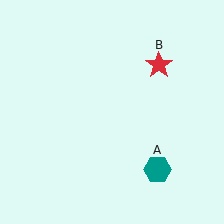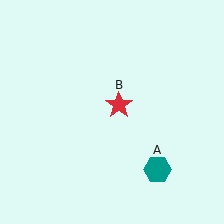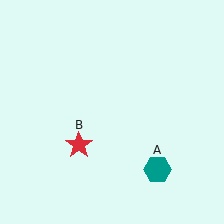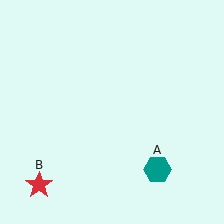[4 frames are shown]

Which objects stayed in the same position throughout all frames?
Teal hexagon (object A) remained stationary.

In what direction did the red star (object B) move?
The red star (object B) moved down and to the left.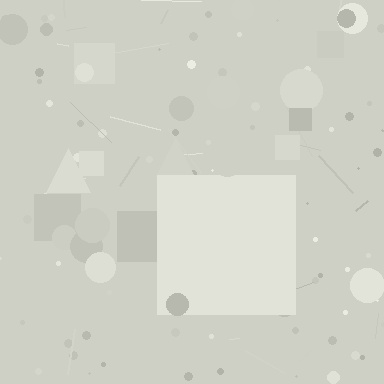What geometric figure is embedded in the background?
A square is embedded in the background.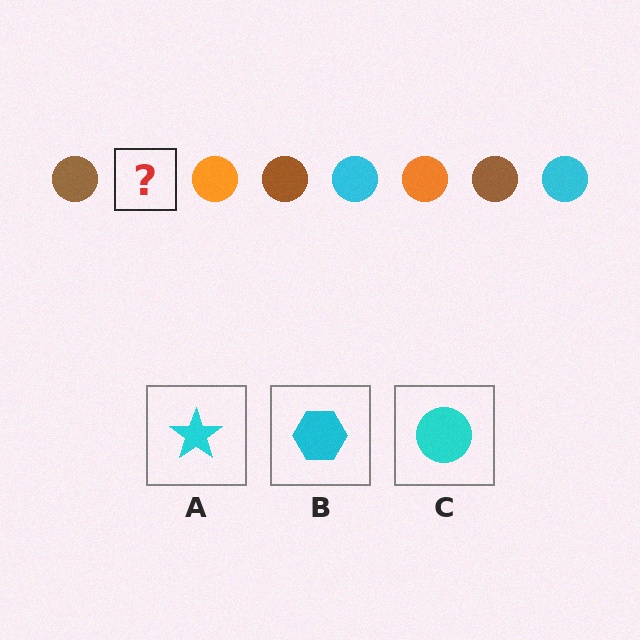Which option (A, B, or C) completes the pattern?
C.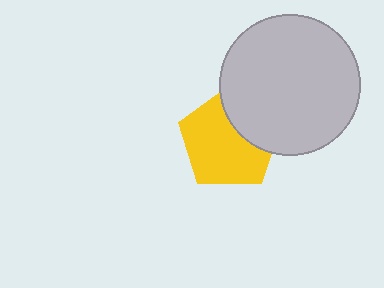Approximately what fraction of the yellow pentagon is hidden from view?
Roughly 31% of the yellow pentagon is hidden behind the light gray circle.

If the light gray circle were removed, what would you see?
You would see the complete yellow pentagon.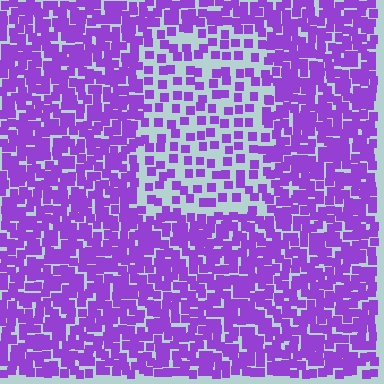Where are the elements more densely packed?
The elements are more densely packed outside the rectangle boundary.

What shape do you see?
I see a rectangle.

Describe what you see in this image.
The image contains small purple elements arranged at two different densities. A rectangle-shaped region is visible where the elements are less densely packed than the surrounding area.